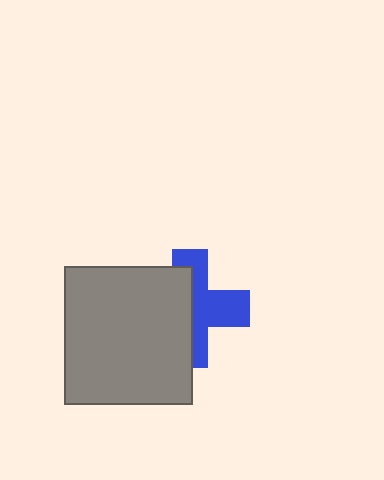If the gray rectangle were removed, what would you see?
You would see the complete blue cross.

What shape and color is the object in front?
The object in front is a gray rectangle.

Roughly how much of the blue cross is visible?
About half of it is visible (roughly 49%).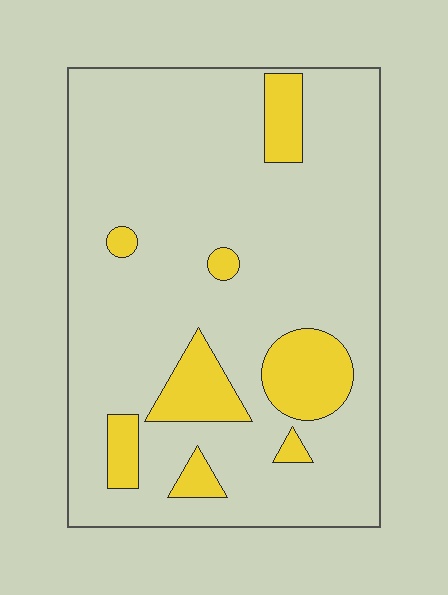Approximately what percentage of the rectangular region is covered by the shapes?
Approximately 15%.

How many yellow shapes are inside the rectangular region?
8.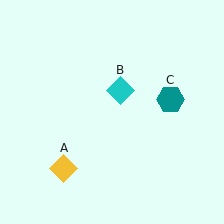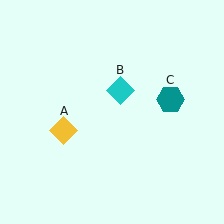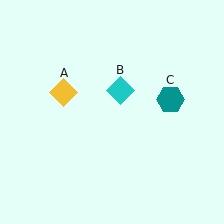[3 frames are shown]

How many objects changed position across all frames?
1 object changed position: yellow diamond (object A).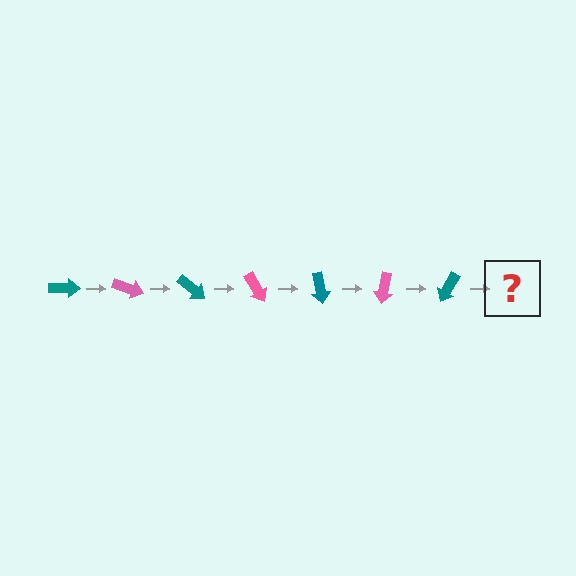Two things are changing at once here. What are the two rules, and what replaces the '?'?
The two rules are that it rotates 20 degrees each step and the color cycles through teal and pink. The '?' should be a pink arrow, rotated 140 degrees from the start.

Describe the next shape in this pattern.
It should be a pink arrow, rotated 140 degrees from the start.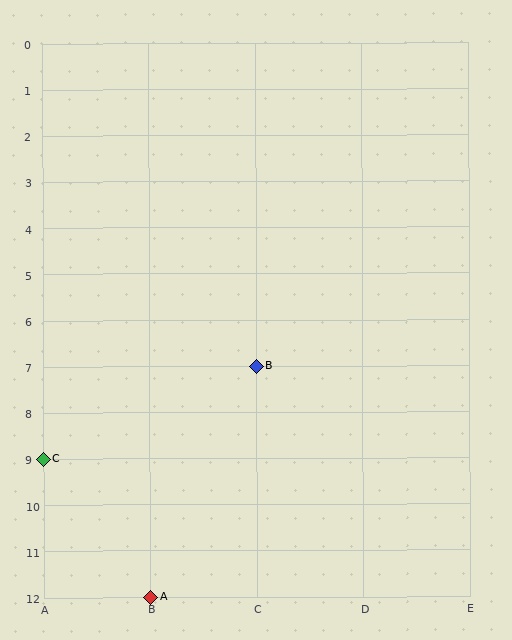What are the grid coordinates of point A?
Point A is at grid coordinates (B, 12).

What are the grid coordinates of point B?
Point B is at grid coordinates (C, 7).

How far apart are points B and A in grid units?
Points B and A are 1 column and 5 rows apart (about 5.1 grid units diagonally).